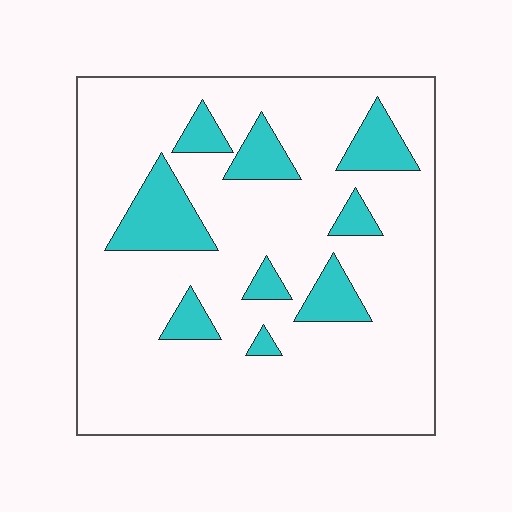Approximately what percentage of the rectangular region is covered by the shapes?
Approximately 15%.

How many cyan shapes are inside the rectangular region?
9.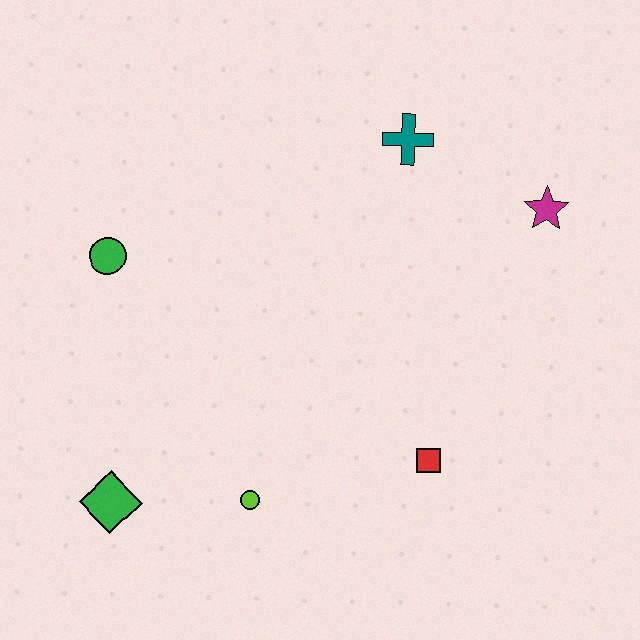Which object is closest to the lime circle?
The green diamond is closest to the lime circle.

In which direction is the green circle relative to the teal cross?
The green circle is to the left of the teal cross.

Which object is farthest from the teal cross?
The green diamond is farthest from the teal cross.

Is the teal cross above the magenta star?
Yes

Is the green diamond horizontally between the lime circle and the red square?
No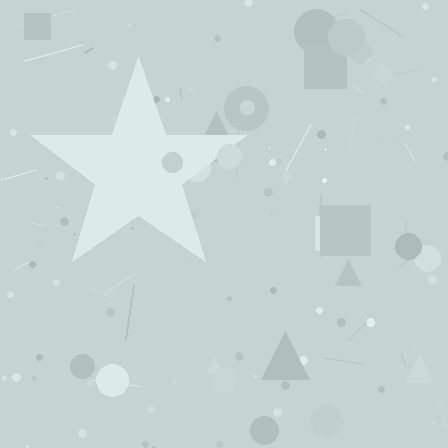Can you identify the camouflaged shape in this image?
The camouflaged shape is a star.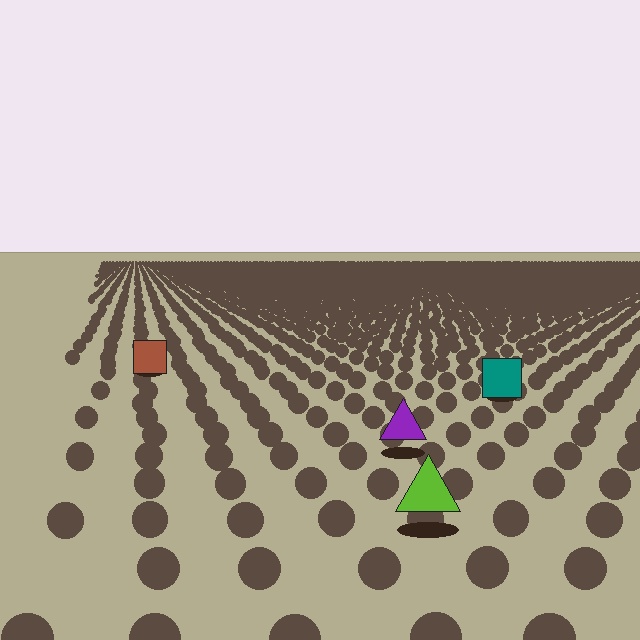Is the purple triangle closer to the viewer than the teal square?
Yes. The purple triangle is closer — you can tell from the texture gradient: the ground texture is coarser near it.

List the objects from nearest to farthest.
From nearest to farthest: the lime triangle, the purple triangle, the teal square, the brown square.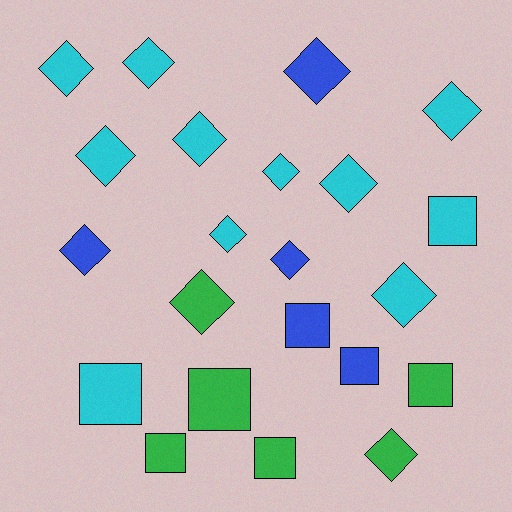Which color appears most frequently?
Cyan, with 11 objects.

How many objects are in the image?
There are 22 objects.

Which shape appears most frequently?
Diamond, with 14 objects.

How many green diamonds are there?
There are 2 green diamonds.